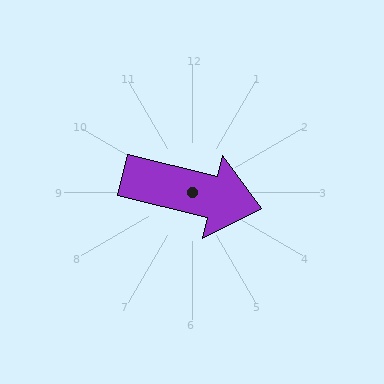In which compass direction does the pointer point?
East.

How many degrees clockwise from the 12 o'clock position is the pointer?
Approximately 104 degrees.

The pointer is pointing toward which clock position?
Roughly 3 o'clock.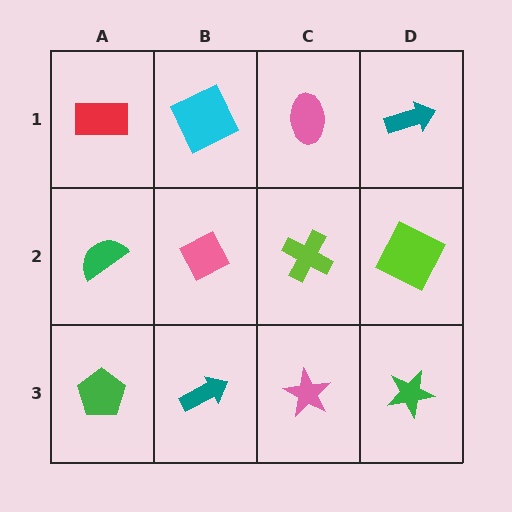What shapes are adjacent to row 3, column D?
A lime square (row 2, column D), a pink star (row 3, column C).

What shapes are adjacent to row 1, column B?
A pink diamond (row 2, column B), a red rectangle (row 1, column A), a pink ellipse (row 1, column C).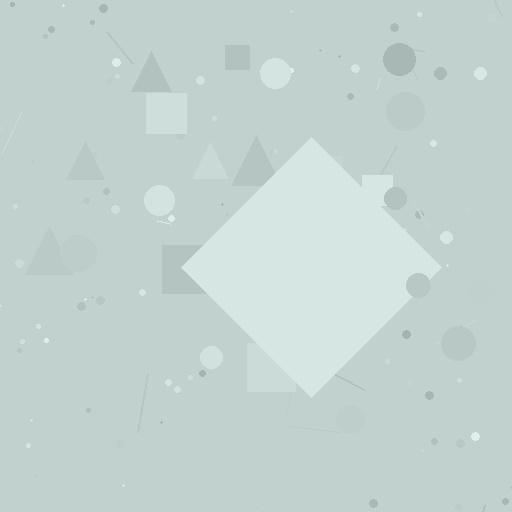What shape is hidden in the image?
A diamond is hidden in the image.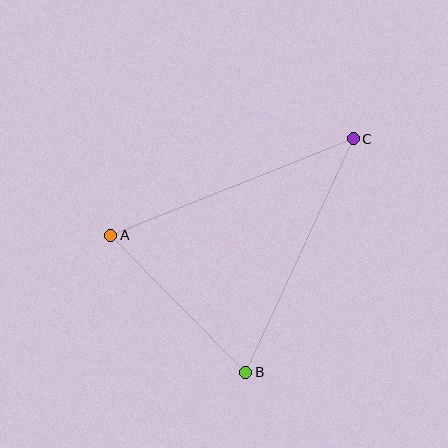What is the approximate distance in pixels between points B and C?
The distance between B and C is approximately 257 pixels.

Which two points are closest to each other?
Points A and B are closest to each other.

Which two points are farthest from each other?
Points A and C are farthest from each other.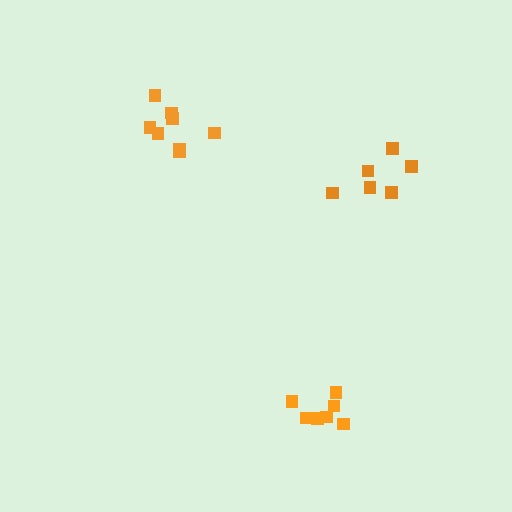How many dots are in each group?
Group 1: 6 dots, Group 2: 7 dots, Group 3: 8 dots (21 total).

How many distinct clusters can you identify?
There are 3 distinct clusters.